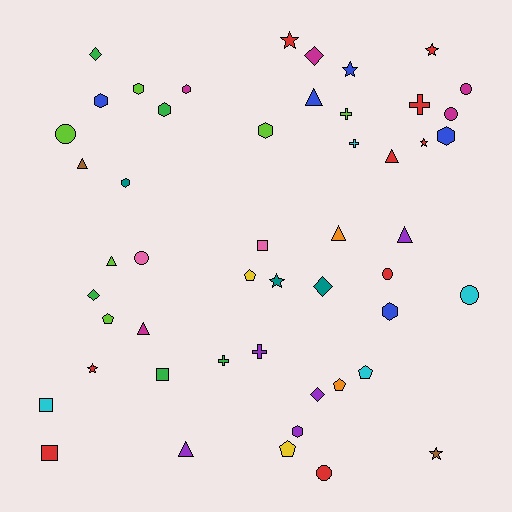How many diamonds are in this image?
There are 5 diamonds.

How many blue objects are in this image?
There are 5 blue objects.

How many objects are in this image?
There are 50 objects.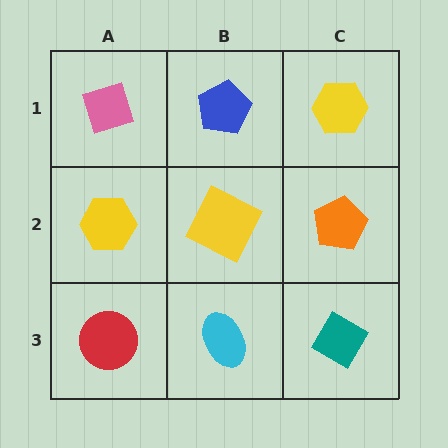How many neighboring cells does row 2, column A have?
3.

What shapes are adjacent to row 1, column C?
An orange pentagon (row 2, column C), a blue pentagon (row 1, column B).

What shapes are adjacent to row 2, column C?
A yellow hexagon (row 1, column C), a teal diamond (row 3, column C), a yellow square (row 2, column B).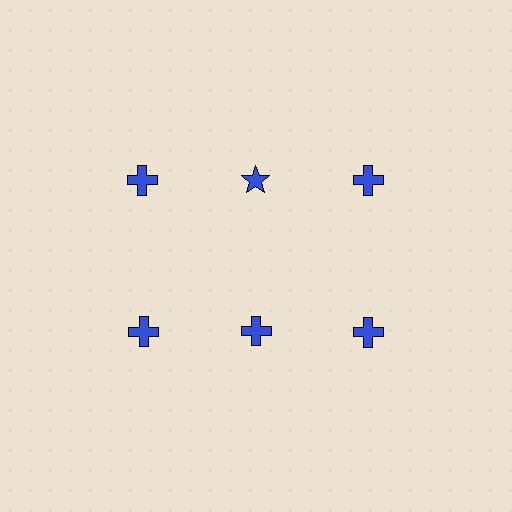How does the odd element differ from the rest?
It has a different shape: star instead of cross.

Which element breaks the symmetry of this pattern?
The blue star in the top row, second from left column breaks the symmetry. All other shapes are blue crosses.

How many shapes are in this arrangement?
There are 6 shapes arranged in a grid pattern.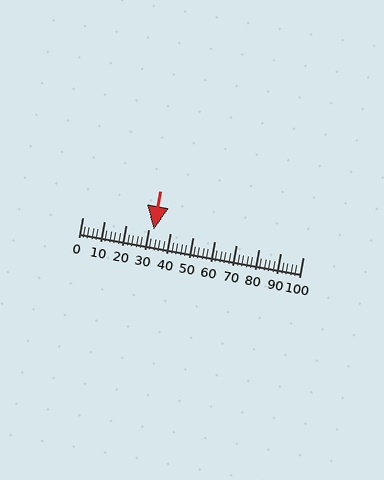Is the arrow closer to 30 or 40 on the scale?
The arrow is closer to 30.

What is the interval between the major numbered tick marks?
The major tick marks are spaced 10 units apart.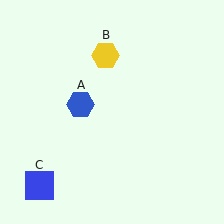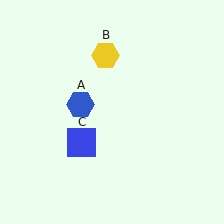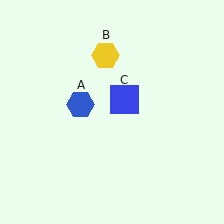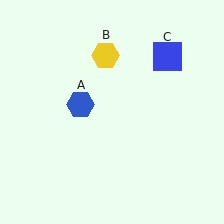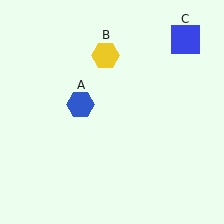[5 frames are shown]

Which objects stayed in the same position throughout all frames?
Blue hexagon (object A) and yellow hexagon (object B) remained stationary.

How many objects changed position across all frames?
1 object changed position: blue square (object C).